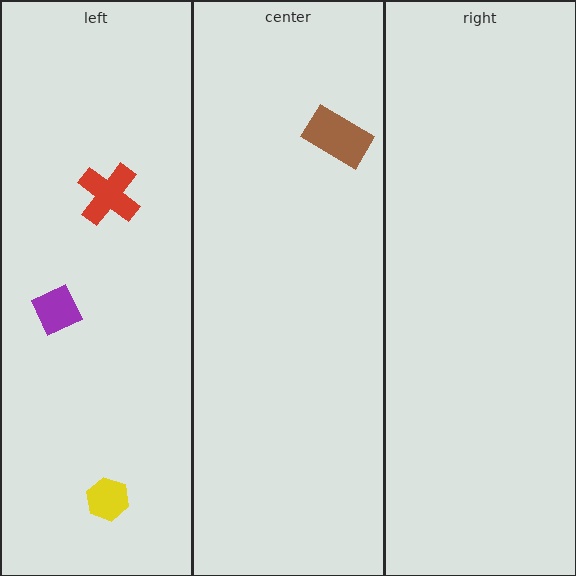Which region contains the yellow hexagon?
The left region.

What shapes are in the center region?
The brown rectangle.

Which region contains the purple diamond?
The left region.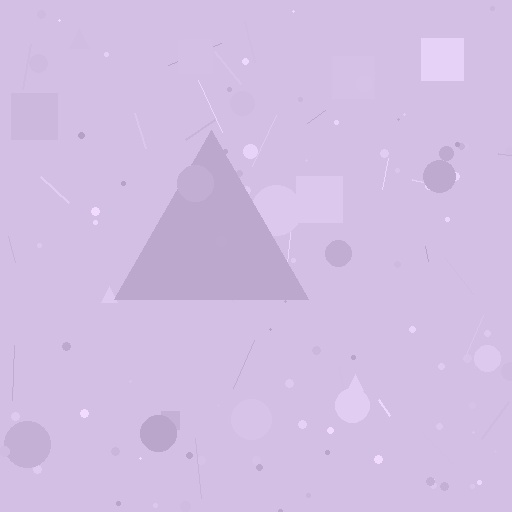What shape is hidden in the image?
A triangle is hidden in the image.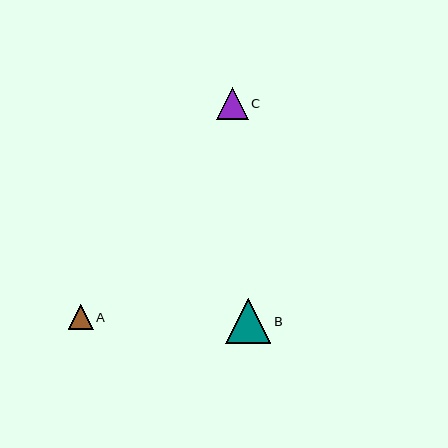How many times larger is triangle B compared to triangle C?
Triangle B is approximately 1.4 times the size of triangle C.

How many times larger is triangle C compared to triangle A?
Triangle C is approximately 1.3 times the size of triangle A.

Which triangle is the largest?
Triangle B is the largest with a size of approximately 45 pixels.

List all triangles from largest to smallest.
From largest to smallest: B, C, A.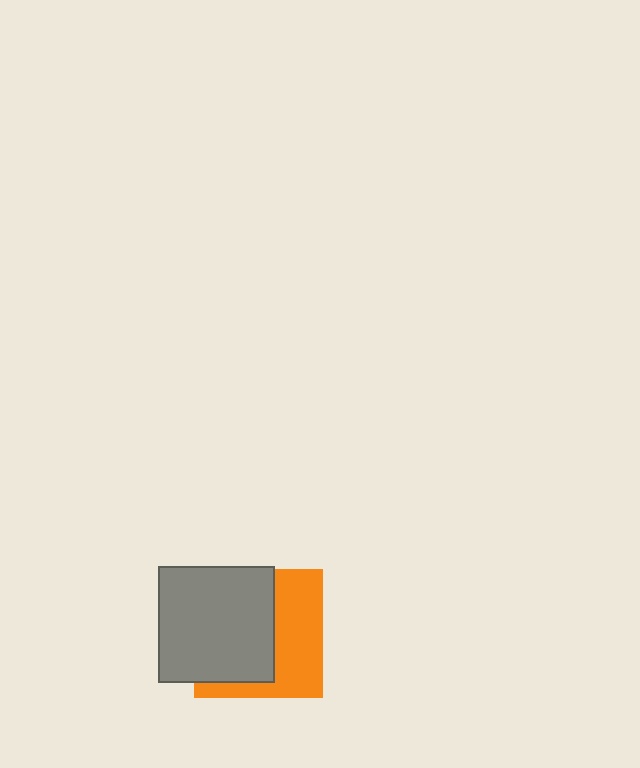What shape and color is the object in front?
The object in front is a gray square.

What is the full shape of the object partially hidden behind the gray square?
The partially hidden object is an orange square.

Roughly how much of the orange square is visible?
A small part of it is visible (roughly 44%).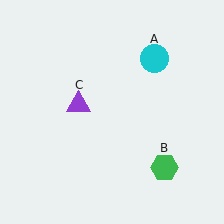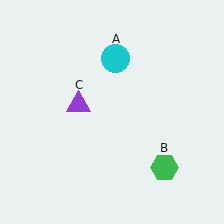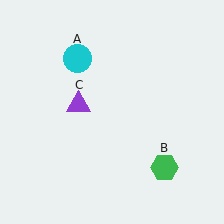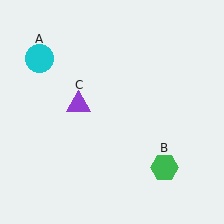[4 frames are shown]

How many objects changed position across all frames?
1 object changed position: cyan circle (object A).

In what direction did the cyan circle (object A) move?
The cyan circle (object A) moved left.